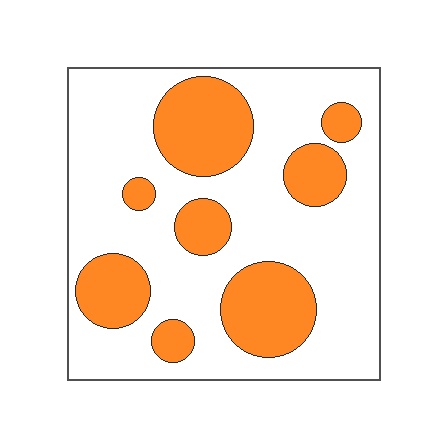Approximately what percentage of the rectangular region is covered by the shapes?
Approximately 30%.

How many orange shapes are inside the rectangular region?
8.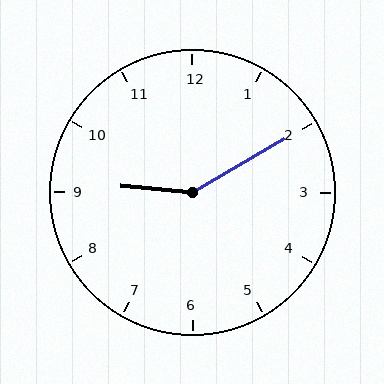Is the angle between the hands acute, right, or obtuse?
It is obtuse.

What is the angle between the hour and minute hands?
Approximately 145 degrees.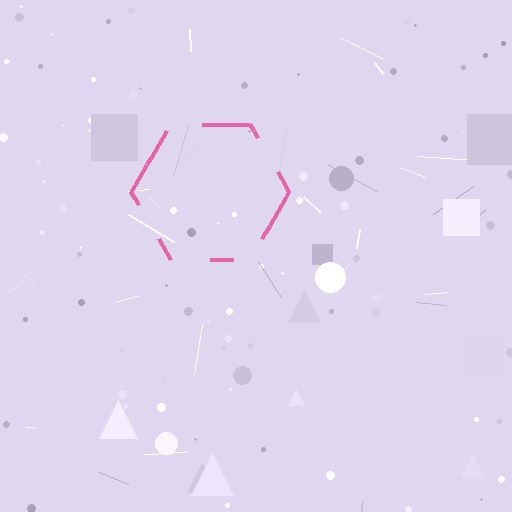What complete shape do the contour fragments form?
The contour fragments form a hexagon.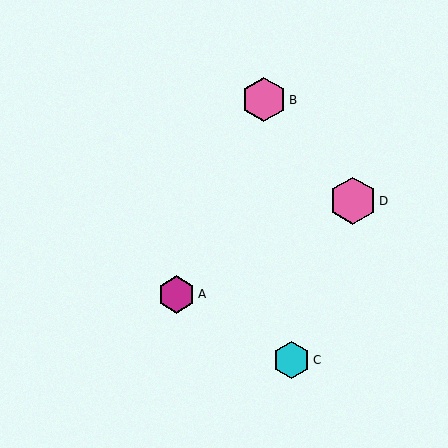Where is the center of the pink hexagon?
The center of the pink hexagon is at (353, 201).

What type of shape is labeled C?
Shape C is a cyan hexagon.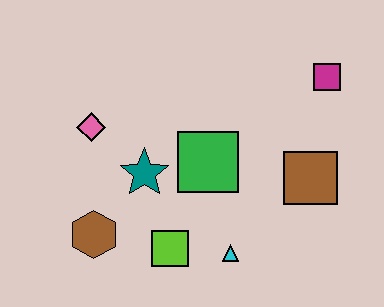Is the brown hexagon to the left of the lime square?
Yes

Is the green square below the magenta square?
Yes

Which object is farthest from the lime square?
The magenta square is farthest from the lime square.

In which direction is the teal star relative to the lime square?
The teal star is above the lime square.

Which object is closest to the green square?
The teal star is closest to the green square.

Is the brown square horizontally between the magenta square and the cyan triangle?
Yes